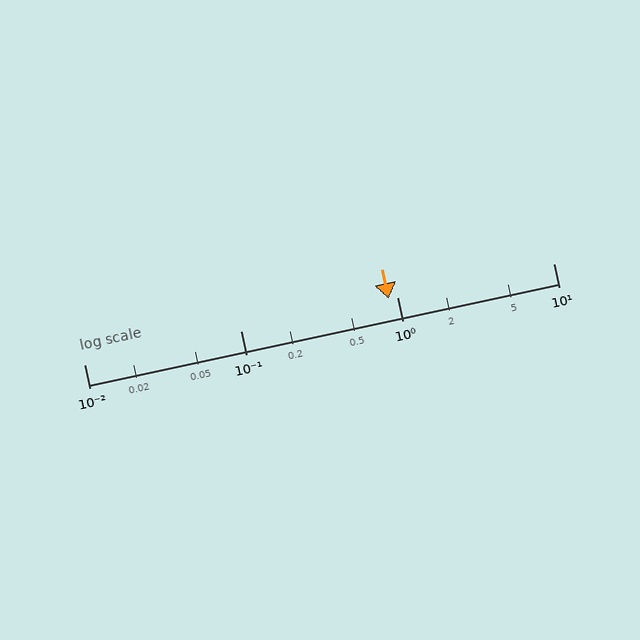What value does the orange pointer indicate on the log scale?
The pointer indicates approximately 0.89.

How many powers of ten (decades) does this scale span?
The scale spans 3 decades, from 0.01 to 10.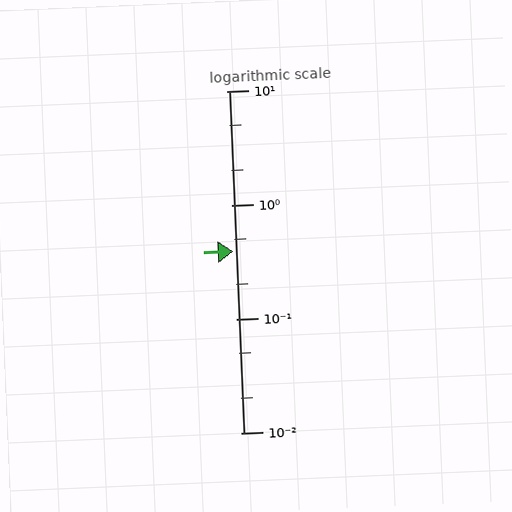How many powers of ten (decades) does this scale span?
The scale spans 3 decades, from 0.01 to 10.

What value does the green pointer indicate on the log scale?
The pointer indicates approximately 0.39.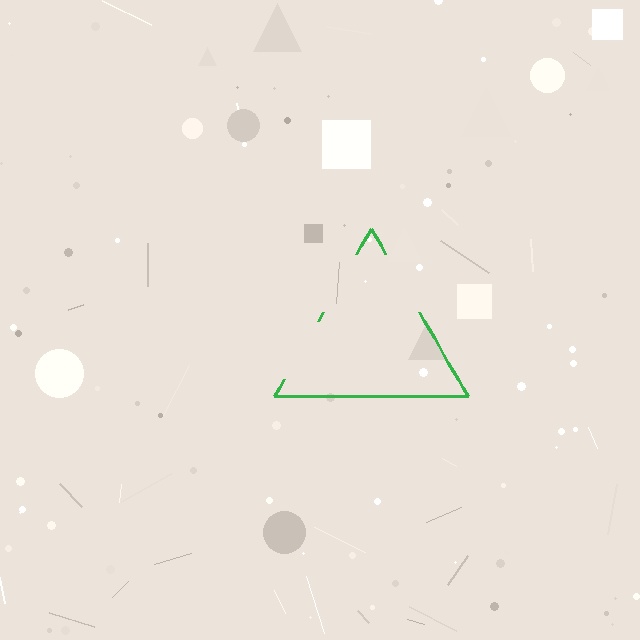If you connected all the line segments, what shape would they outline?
They would outline a triangle.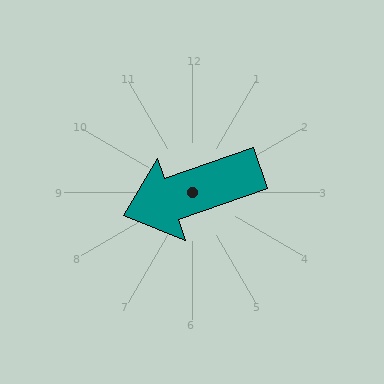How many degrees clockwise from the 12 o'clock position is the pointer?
Approximately 251 degrees.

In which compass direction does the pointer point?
West.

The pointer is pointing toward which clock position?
Roughly 8 o'clock.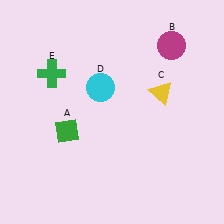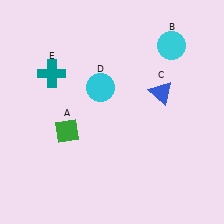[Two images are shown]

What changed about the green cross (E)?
In Image 1, E is green. In Image 2, it changed to teal.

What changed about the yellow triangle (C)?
In Image 1, C is yellow. In Image 2, it changed to blue.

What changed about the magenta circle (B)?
In Image 1, B is magenta. In Image 2, it changed to cyan.